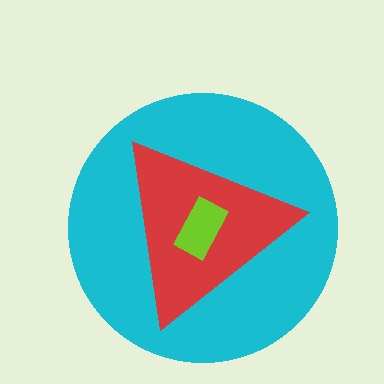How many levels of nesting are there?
3.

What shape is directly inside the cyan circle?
The red triangle.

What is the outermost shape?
The cyan circle.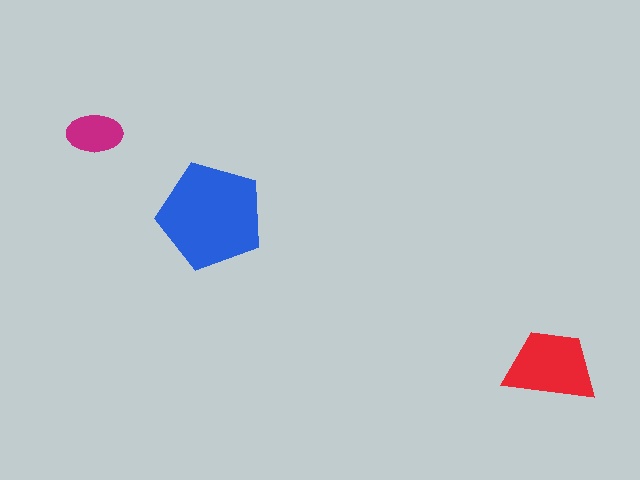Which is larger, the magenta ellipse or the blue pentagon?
The blue pentagon.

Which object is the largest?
The blue pentagon.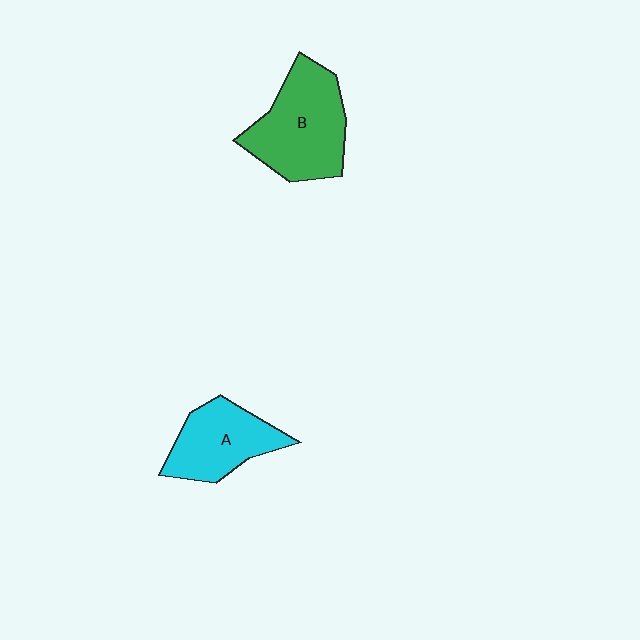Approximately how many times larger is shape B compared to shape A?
Approximately 1.4 times.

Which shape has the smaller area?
Shape A (cyan).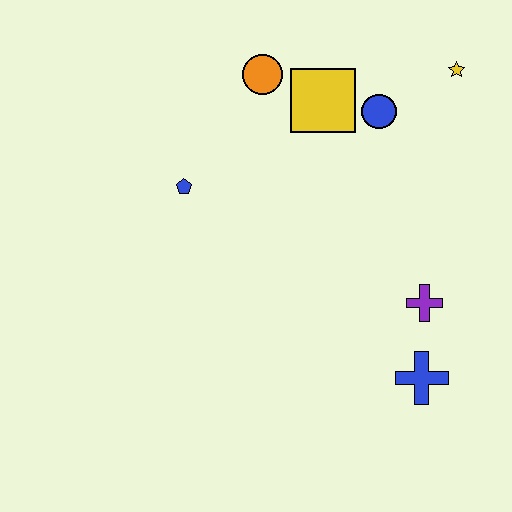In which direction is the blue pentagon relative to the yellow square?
The blue pentagon is to the left of the yellow square.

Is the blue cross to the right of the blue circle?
Yes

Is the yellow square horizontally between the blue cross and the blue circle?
No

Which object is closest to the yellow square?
The blue circle is closest to the yellow square.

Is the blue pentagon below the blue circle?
Yes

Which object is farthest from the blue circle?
The blue cross is farthest from the blue circle.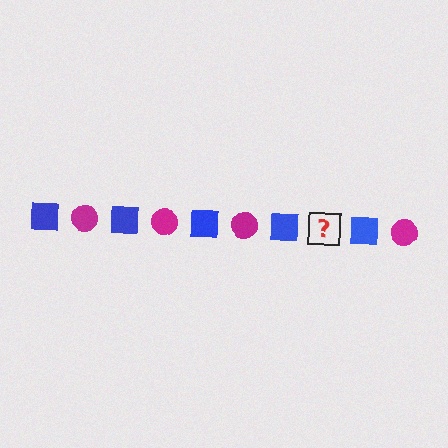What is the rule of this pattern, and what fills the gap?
The rule is that the pattern alternates between blue square and magenta circle. The gap should be filled with a magenta circle.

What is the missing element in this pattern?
The missing element is a magenta circle.